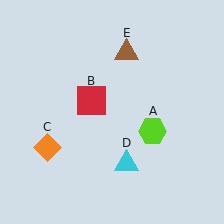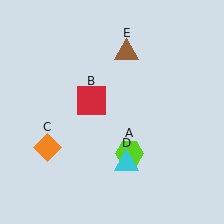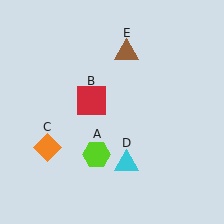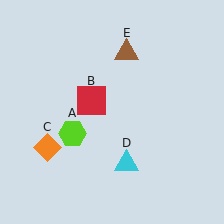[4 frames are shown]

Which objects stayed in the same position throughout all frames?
Red square (object B) and orange diamond (object C) and cyan triangle (object D) and brown triangle (object E) remained stationary.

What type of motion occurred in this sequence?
The lime hexagon (object A) rotated clockwise around the center of the scene.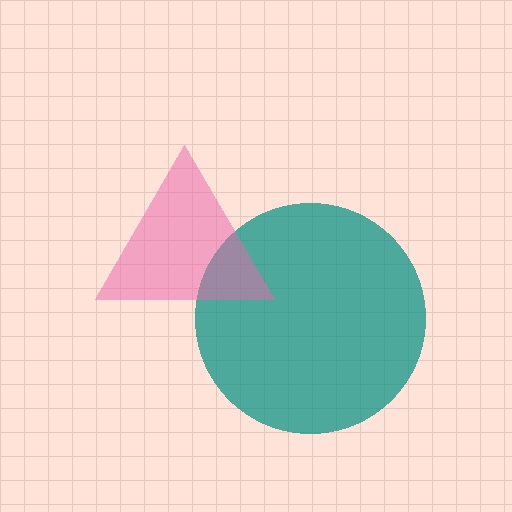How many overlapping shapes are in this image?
There are 2 overlapping shapes in the image.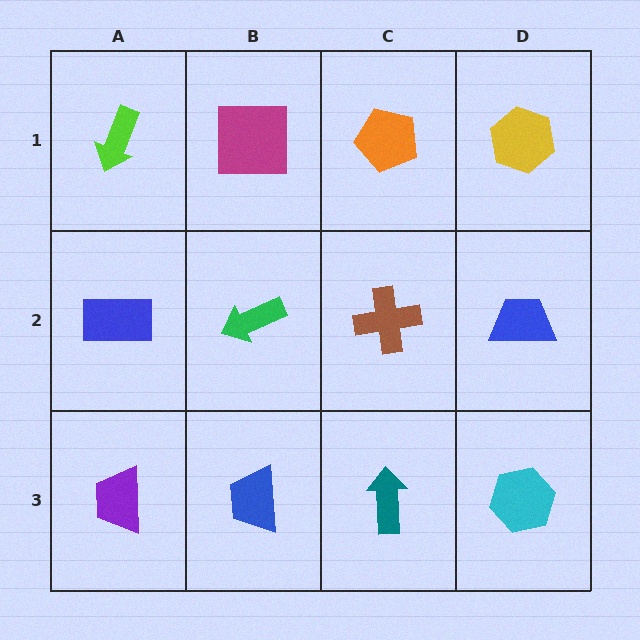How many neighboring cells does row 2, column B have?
4.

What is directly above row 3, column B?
A green arrow.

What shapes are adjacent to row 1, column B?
A green arrow (row 2, column B), a lime arrow (row 1, column A), an orange pentagon (row 1, column C).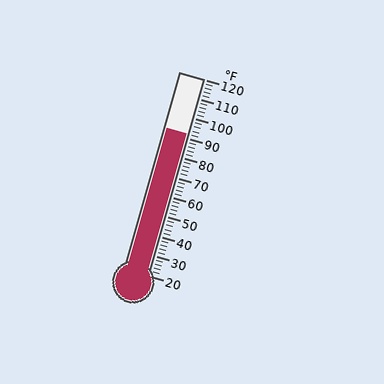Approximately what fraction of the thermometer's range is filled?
The thermometer is filled to approximately 70% of its range.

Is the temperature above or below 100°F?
The temperature is below 100°F.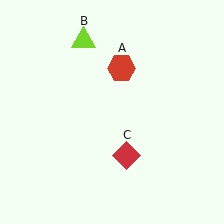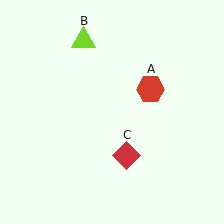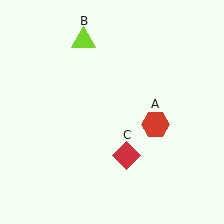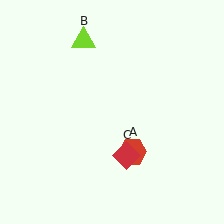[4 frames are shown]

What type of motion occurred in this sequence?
The red hexagon (object A) rotated clockwise around the center of the scene.